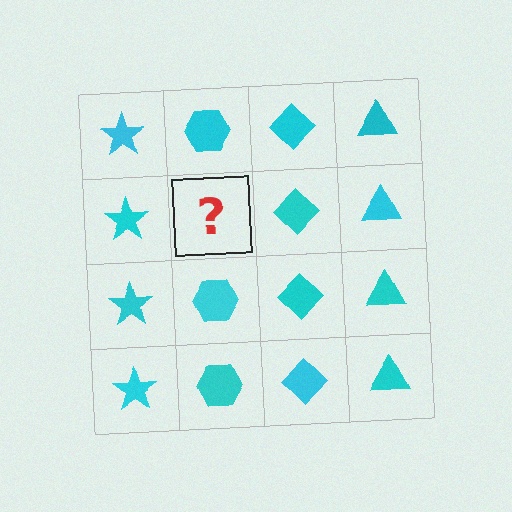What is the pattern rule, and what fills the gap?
The rule is that each column has a consistent shape. The gap should be filled with a cyan hexagon.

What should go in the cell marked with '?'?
The missing cell should contain a cyan hexagon.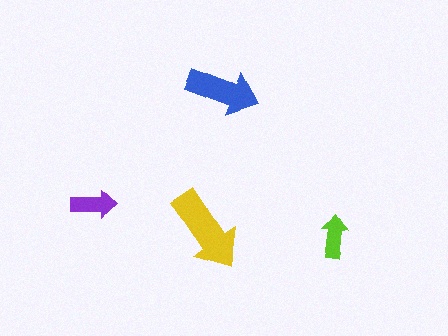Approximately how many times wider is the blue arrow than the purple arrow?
About 1.5 times wider.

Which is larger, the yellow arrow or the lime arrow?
The yellow one.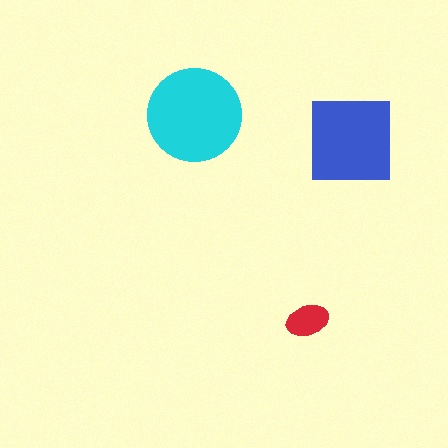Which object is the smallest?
The red ellipse.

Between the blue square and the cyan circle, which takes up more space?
The cyan circle.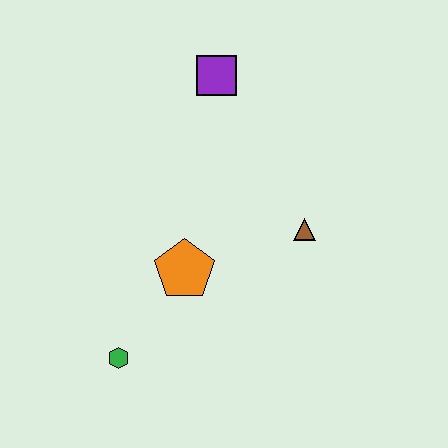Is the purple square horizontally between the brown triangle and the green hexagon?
Yes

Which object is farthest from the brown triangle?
The green hexagon is farthest from the brown triangle.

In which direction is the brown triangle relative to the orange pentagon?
The brown triangle is to the right of the orange pentagon.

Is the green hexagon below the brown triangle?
Yes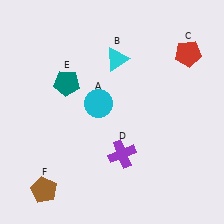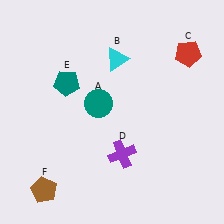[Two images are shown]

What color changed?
The circle (A) changed from cyan in Image 1 to teal in Image 2.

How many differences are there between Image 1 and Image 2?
There is 1 difference between the two images.